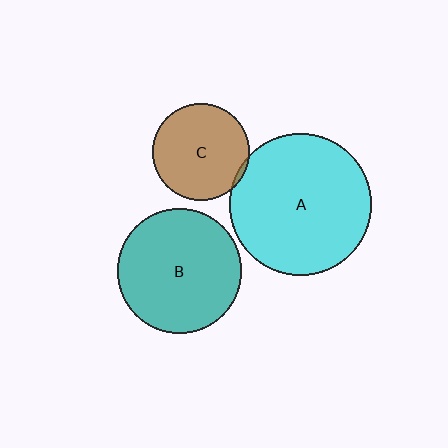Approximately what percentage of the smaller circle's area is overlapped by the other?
Approximately 5%.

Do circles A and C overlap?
Yes.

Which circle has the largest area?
Circle A (cyan).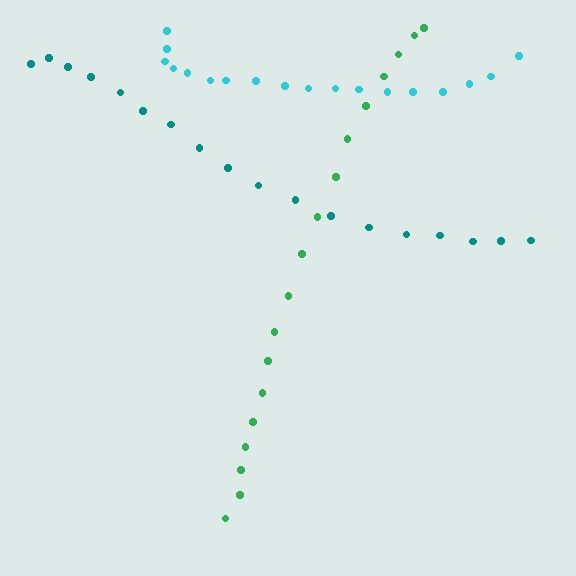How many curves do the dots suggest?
There are 3 distinct paths.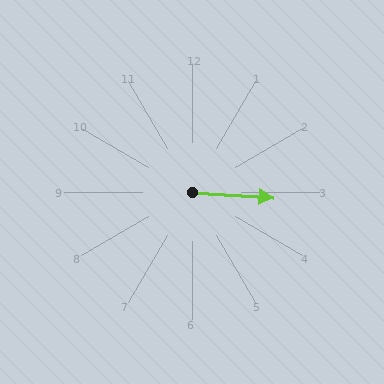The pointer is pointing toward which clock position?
Roughly 3 o'clock.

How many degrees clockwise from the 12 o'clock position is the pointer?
Approximately 94 degrees.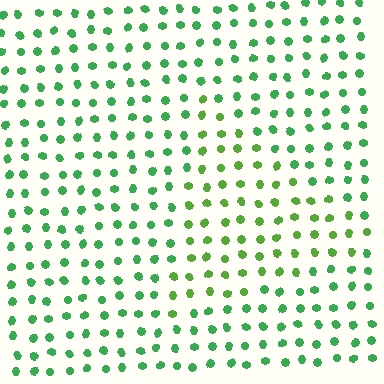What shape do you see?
I see a triangle.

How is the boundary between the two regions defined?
The boundary is defined purely by a slight shift in hue (about 29 degrees). Spacing, size, and orientation are identical on both sides.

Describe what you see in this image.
The image is filled with small green elements in a uniform arrangement. A triangle-shaped region is visible where the elements are tinted to a slightly different hue, forming a subtle color boundary.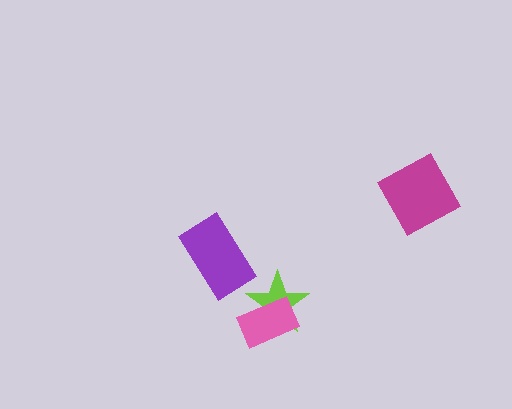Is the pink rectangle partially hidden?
No, no other shape covers it.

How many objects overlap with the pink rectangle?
1 object overlaps with the pink rectangle.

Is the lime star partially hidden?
Yes, it is partially covered by another shape.